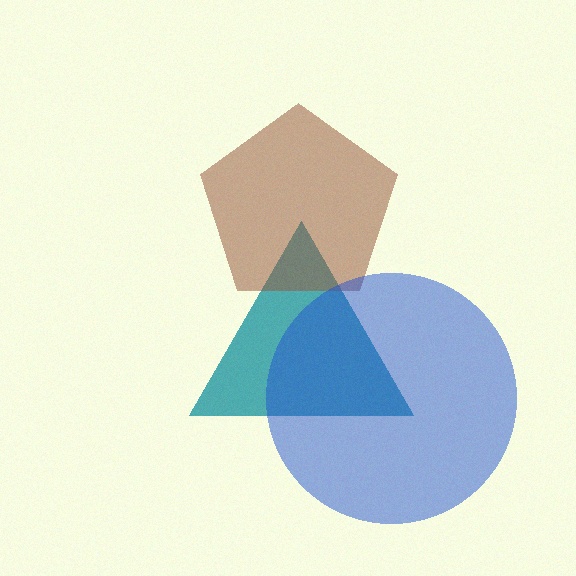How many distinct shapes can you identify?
There are 3 distinct shapes: a teal triangle, a brown pentagon, a blue circle.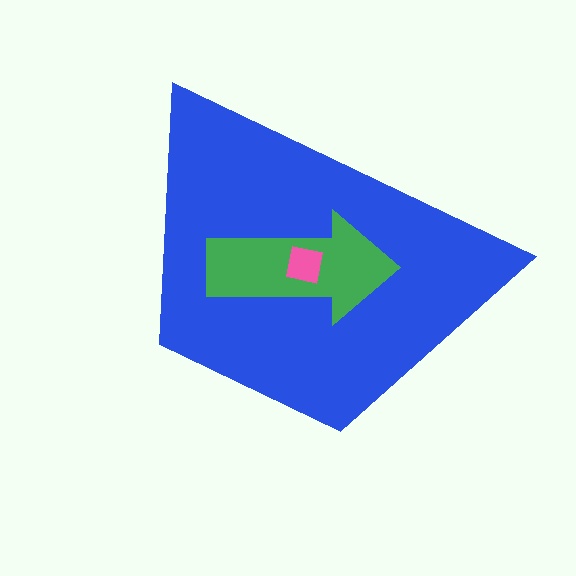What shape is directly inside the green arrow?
The pink square.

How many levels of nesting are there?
3.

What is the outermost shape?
The blue trapezoid.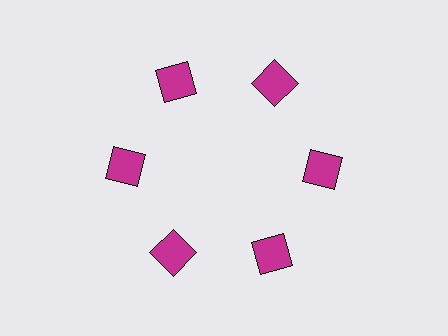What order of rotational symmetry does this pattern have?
This pattern has 6-fold rotational symmetry.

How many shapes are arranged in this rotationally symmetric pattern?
There are 6 shapes, arranged in 6 groups of 1.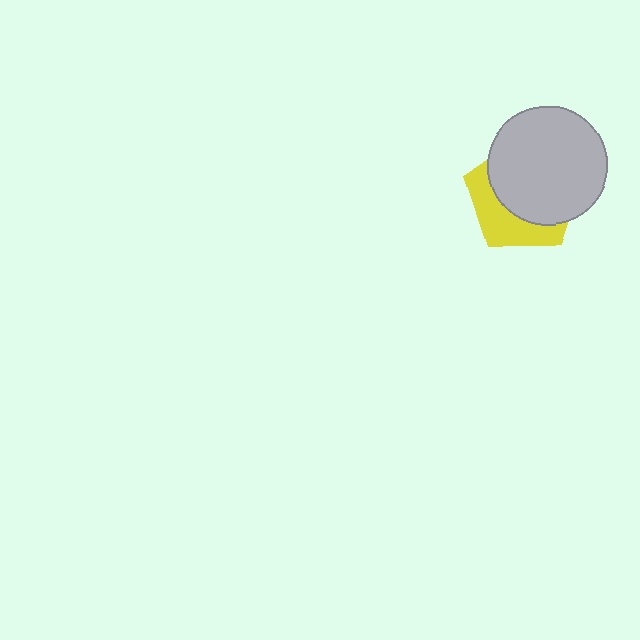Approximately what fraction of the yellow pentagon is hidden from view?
Roughly 64% of the yellow pentagon is hidden behind the light gray circle.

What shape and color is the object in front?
The object in front is a light gray circle.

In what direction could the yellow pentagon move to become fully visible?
The yellow pentagon could move toward the lower-left. That would shift it out from behind the light gray circle entirely.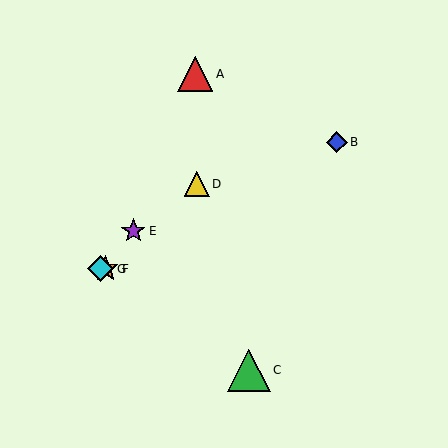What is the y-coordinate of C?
Object C is at y≈370.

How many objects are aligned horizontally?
2 objects (F, G) are aligned horizontally.